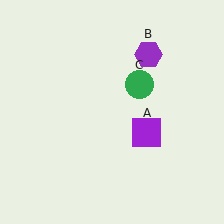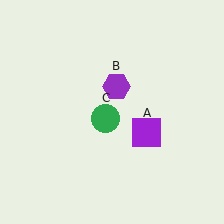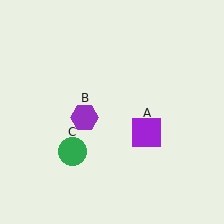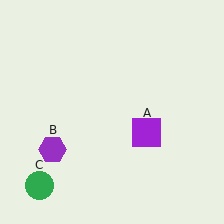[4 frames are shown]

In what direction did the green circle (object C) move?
The green circle (object C) moved down and to the left.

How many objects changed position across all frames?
2 objects changed position: purple hexagon (object B), green circle (object C).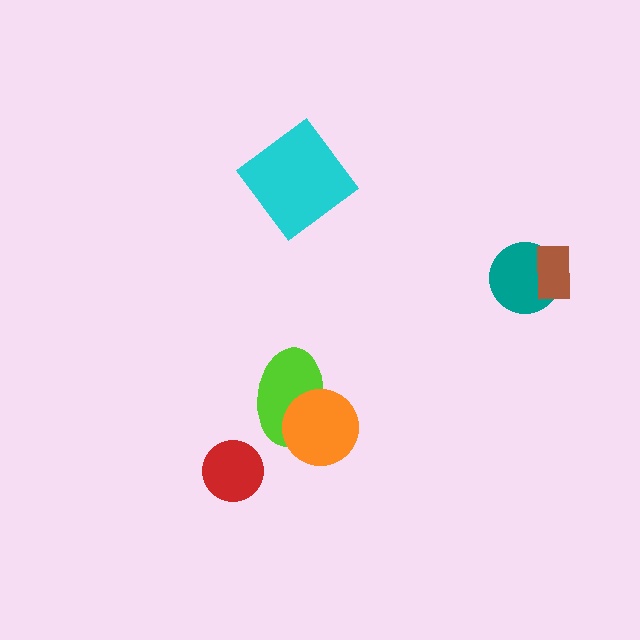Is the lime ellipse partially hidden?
Yes, it is partially covered by another shape.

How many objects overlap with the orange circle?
1 object overlaps with the orange circle.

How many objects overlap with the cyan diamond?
0 objects overlap with the cyan diamond.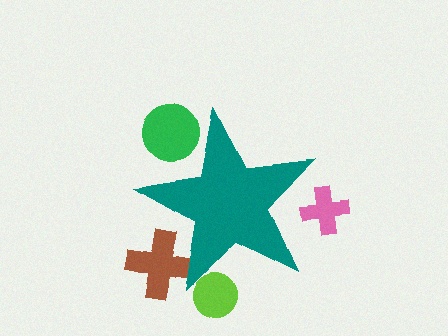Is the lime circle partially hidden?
Yes, the lime circle is partially hidden behind the teal star.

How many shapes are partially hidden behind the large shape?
4 shapes are partially hidden.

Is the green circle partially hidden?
Yes, the green circle is partially hidden behind the teal star.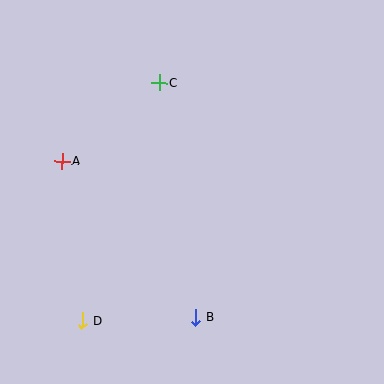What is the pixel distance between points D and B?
The distance between D and B is 113 pixels.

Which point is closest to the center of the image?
Point C at (159, 83) is closest to the center.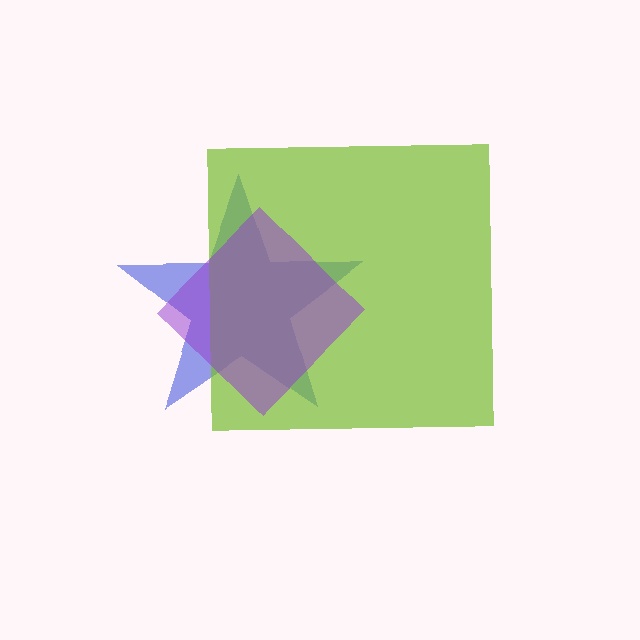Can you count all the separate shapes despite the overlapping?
Yes, there are 3 separate shapes.